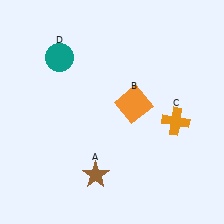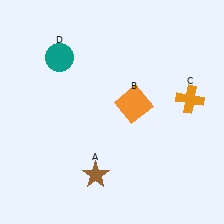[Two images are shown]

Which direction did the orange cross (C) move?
The orange cross (C) moved up.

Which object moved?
The orange cross (C) moved up.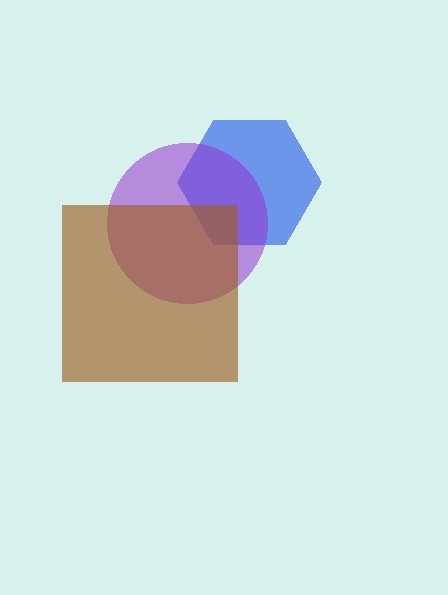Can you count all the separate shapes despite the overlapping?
Yes, there are 3 separate shapes.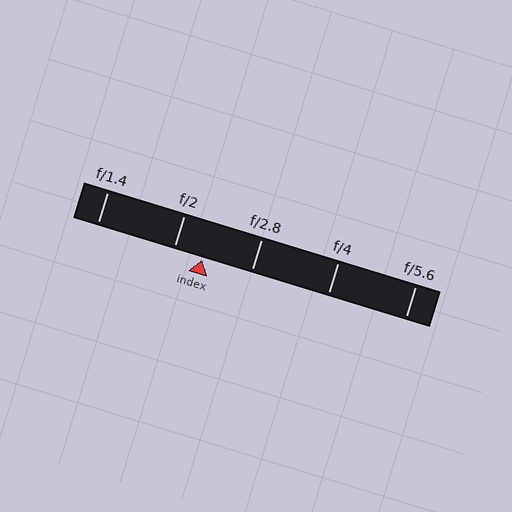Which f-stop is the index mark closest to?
The index mark is closest to f/2.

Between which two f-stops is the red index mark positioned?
The index mark is between f/2 and f/2.8.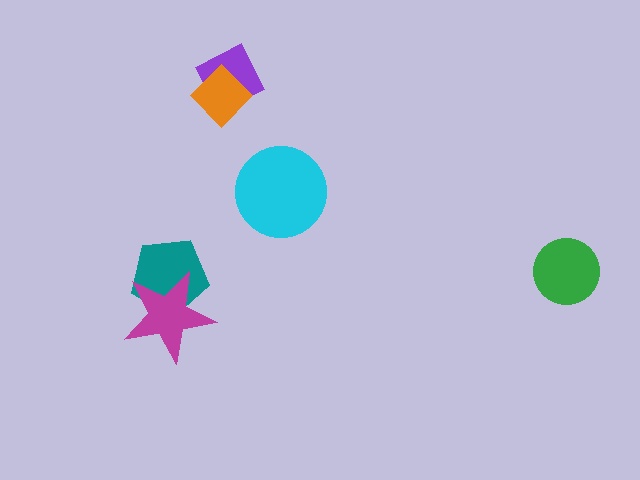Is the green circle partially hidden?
No, no other shape covers it.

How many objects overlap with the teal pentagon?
1 object overlaps with the teal pentagon.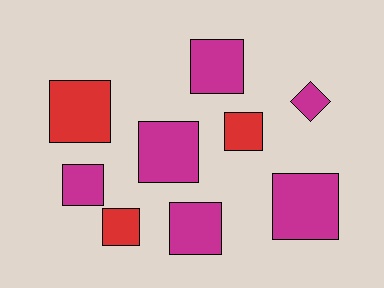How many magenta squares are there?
There are 5 magenta squares.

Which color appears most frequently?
Magenta, with 6 objects.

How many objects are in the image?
There are 9 objects.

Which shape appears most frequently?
Square, with 8 objects.